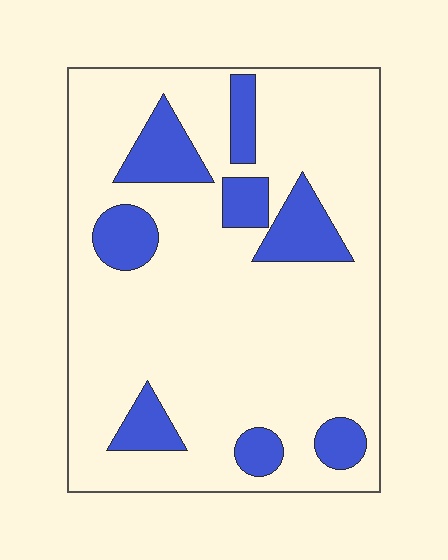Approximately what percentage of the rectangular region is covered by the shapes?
Approximately 20%.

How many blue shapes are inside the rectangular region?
8.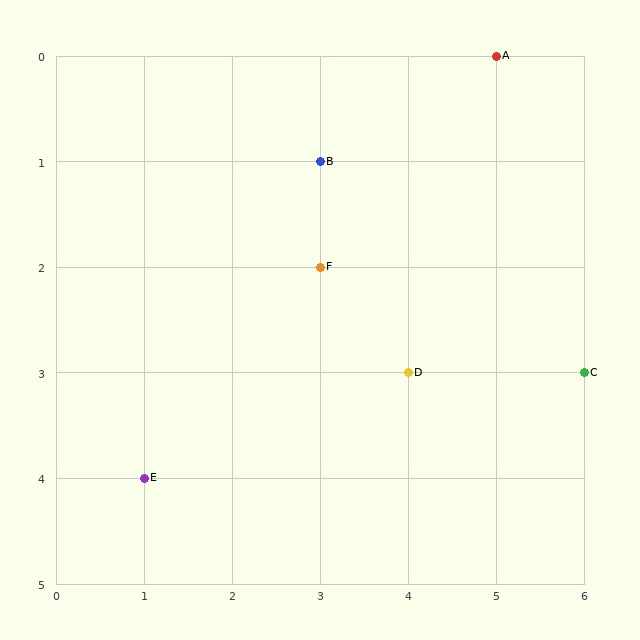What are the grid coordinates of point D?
Point D is at grid coordinates (4, 3).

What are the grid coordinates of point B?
Point B is at grid coordinates (3, 1).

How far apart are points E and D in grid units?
Points E and D are 3 columns and 1 row apart (about 3.2 grid units diagonally).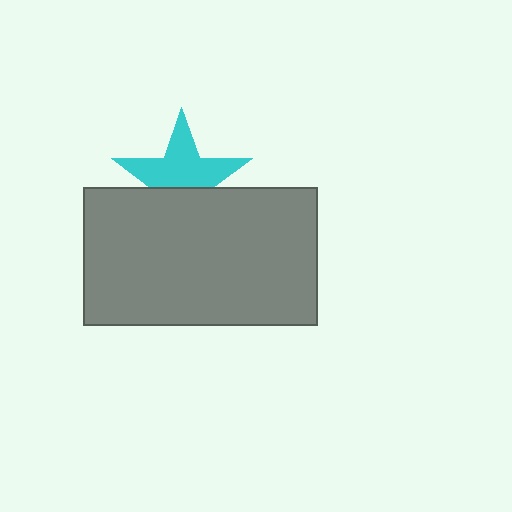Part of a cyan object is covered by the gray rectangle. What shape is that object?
It is a star.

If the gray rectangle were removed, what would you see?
You would see the complete cyan star.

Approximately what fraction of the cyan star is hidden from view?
Roughly 39% of the cyan star is hidden behind the gray rectangle.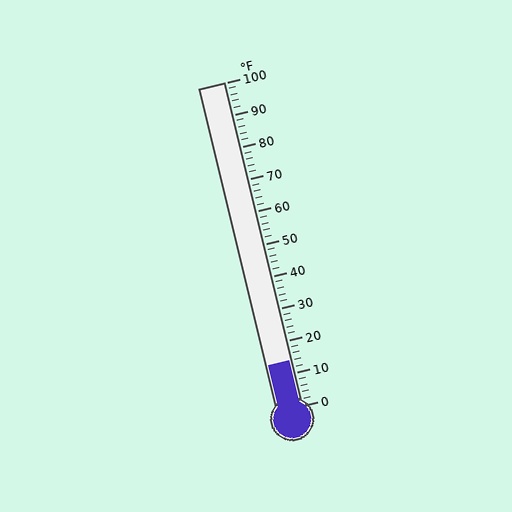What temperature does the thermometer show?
The thermometer shows approximately 14°F.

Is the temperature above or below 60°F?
The temperature is below 60°F.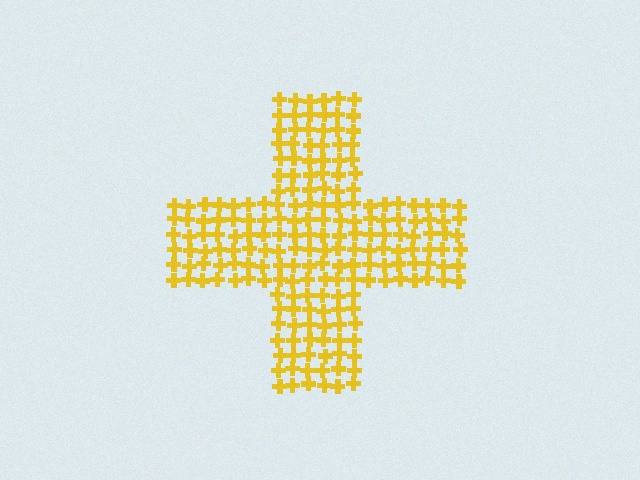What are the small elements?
The small elements are crosses.